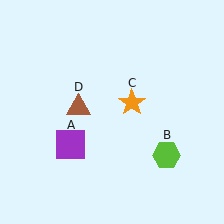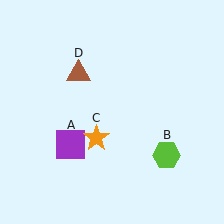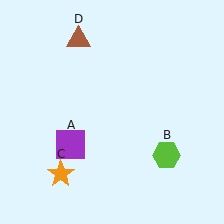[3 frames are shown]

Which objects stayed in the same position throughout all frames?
Purple square (object A) and lime hexagon (object B) remained stationary.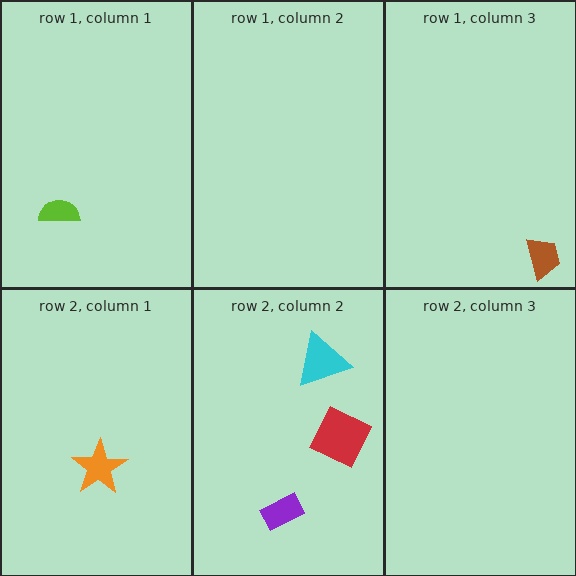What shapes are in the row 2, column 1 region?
The orange star.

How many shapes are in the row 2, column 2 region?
3.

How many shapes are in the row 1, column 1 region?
1.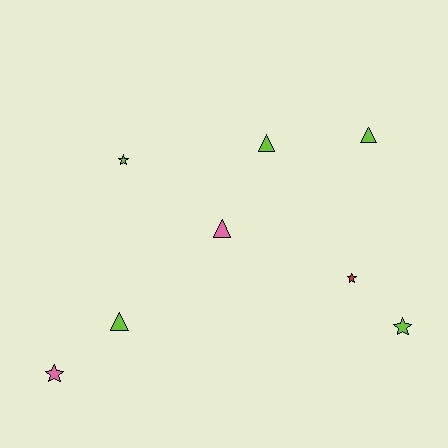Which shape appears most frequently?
Star, with 4 objects.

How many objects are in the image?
There are 8 objects.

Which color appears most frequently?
Lime, with 5 objects.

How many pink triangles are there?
There is 1 pink triangle.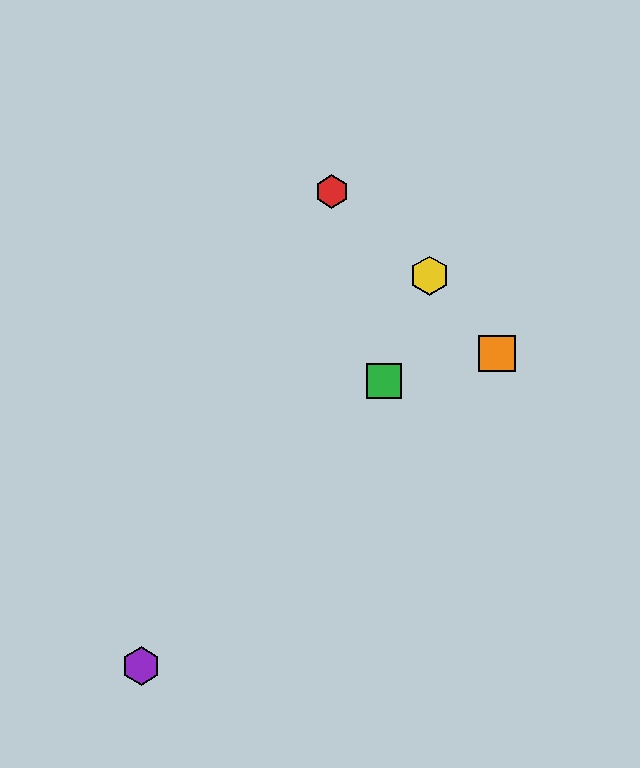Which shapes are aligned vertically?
The blue hexagon, the green square are aligned vertically.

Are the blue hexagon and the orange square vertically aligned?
No, the blue hexagon is at x≈384 and the orange square is at x≈497.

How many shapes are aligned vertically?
2 shapes (the blue hexagon, the green square) are aligned vertically.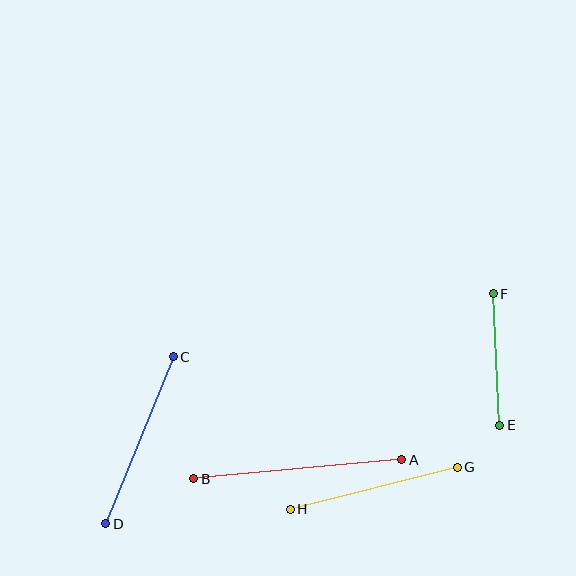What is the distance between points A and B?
The distance is approximately 209 pixels.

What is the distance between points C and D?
The distance is approximately 180 pixels.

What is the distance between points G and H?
The distance is approximately 172 pixels.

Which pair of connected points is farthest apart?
Points A and B are farthest apart.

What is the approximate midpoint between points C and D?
The midpoint is at approximately (140, 440) pixels.